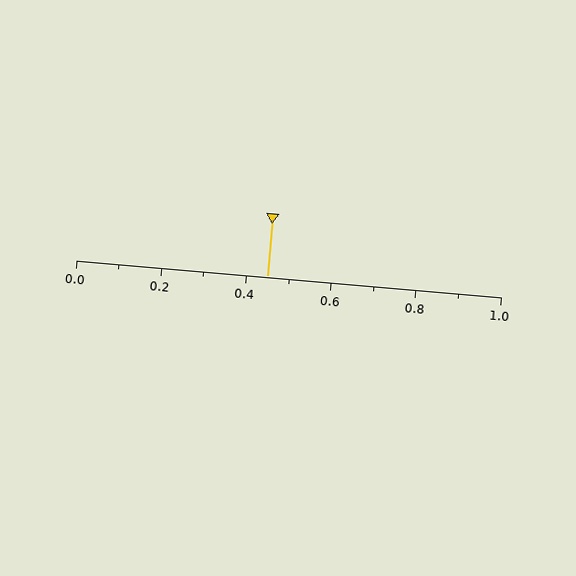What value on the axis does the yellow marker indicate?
The marker indicates approximately 0.45.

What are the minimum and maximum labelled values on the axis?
The axis runs from 0.0 to 1.0.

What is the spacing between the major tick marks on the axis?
The major ticks are spaced 0.2 apart.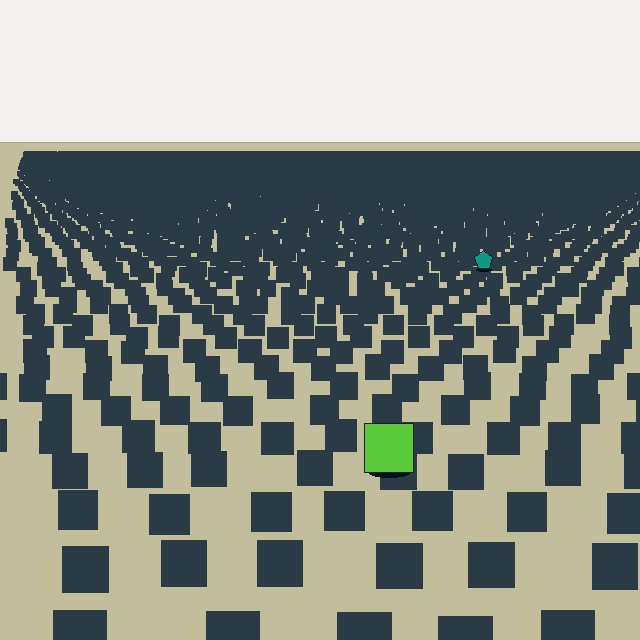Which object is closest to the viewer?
The lime square is closest. The texture marks near it are larger and more spread out.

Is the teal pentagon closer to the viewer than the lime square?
No. The lime square is closer — you can tell from the texture gradient: the ground texture is coarser near it.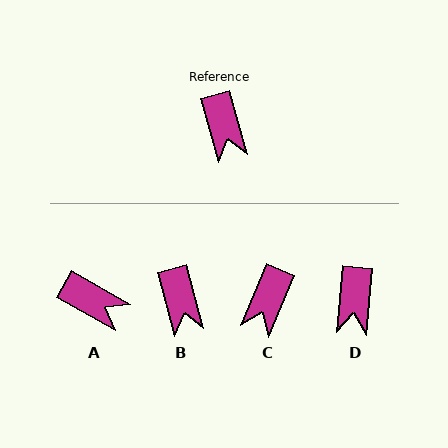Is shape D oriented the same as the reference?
No, it is off by about 20 degrees.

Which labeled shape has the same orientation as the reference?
B.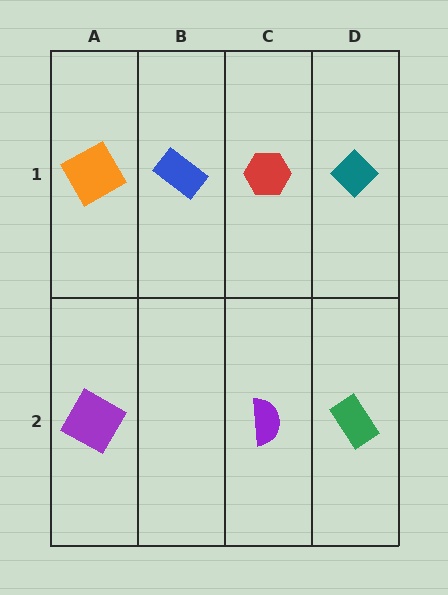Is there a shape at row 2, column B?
No, that cell is empty.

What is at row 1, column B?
A blue rectangle.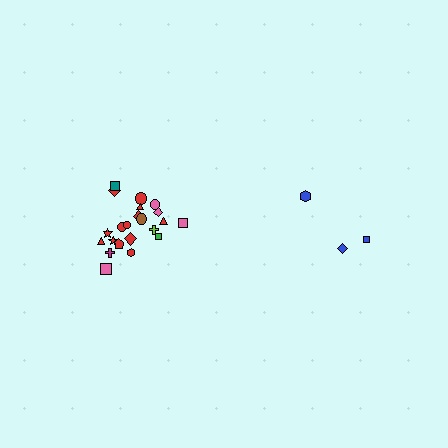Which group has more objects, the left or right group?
The left group.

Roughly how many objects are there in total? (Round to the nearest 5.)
Roughly 25 objects in total.